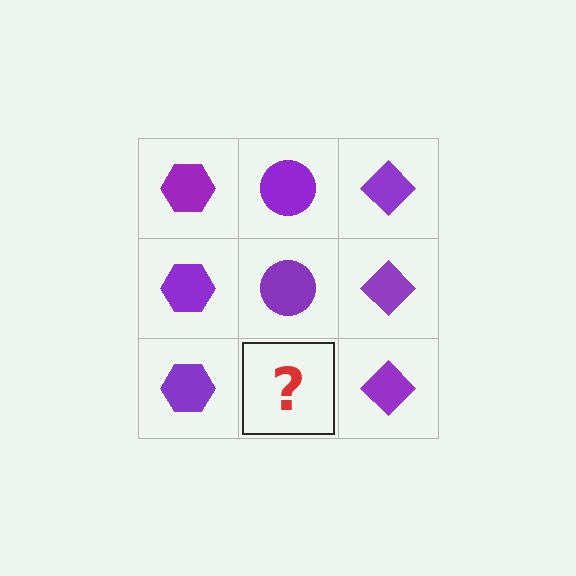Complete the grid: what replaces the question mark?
The question mark should be replaced with a purple circle.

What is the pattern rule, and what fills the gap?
The rule is that each column has a consistent shape. The gap should be filled with a purple circle.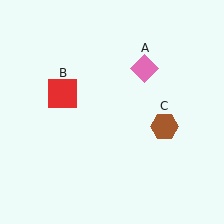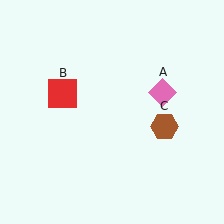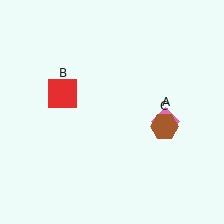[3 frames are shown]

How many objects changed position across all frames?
1 object changed position: pink diamond (object A).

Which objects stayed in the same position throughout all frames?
Red square (object B) and brown hexagon (object C) remained stationary.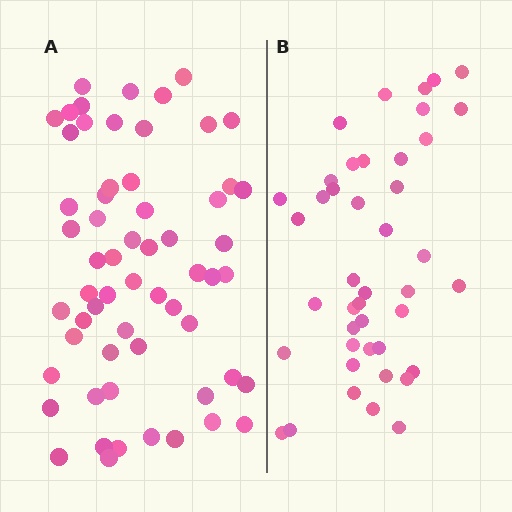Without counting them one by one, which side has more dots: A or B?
Region A (the left region) has more dots.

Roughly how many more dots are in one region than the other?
Region A has approximately 15 more dots than region B.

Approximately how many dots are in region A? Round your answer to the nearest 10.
About 60 dots.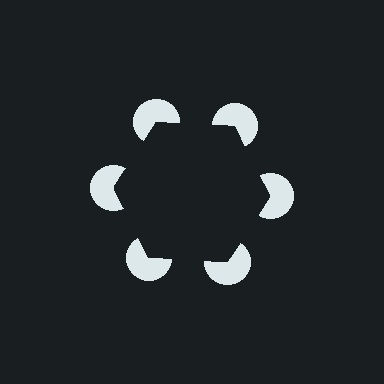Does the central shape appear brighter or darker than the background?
It typically appears slightly darker than the background, even though no actual brightness change is drawn.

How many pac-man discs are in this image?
There are 6 — one at each vertex of the illusory hexagon.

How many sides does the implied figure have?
6 sides.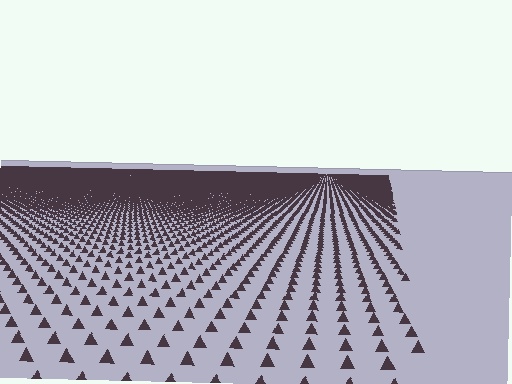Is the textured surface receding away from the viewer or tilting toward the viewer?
The surface is receding away from the viewer. Texture elements get smaller and denser toward the top.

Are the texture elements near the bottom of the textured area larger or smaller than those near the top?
Larger. Near the bottom, elements are closer to the viewer and appear at a bigger on-screen size.